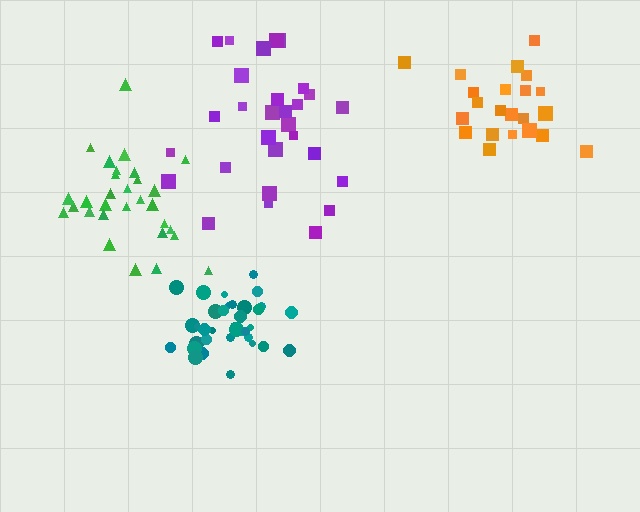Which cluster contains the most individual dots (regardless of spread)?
Teal (35).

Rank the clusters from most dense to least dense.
teal, green, orange, purple.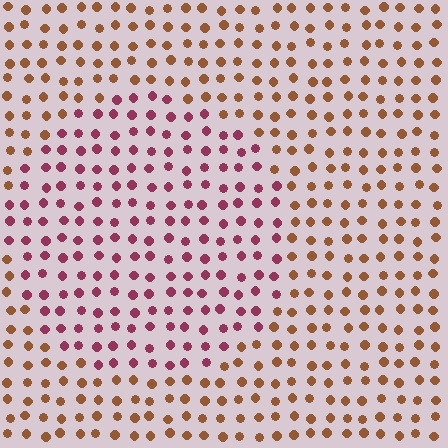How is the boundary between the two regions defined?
The boundary is defined purely by a slight shift in hue (about 48 degrees). Spacing, size, and orientation are identical on both sides.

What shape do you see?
I see a circle.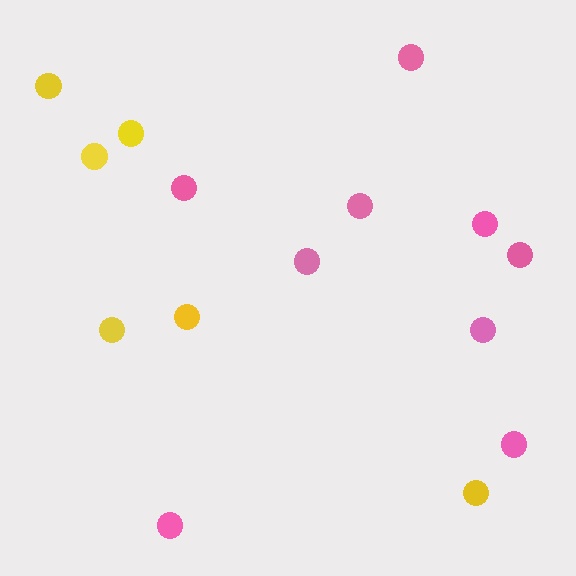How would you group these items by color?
There are 2 groups: one group of pink circles (9) and one group of yellow circles (6).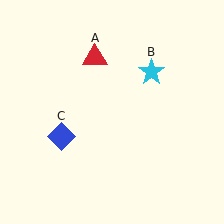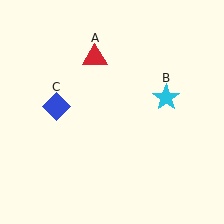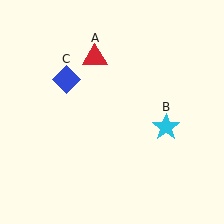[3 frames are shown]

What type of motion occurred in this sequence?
The cyan star (object B), blue diamond (object C) rotated clockwise around the center of the scene.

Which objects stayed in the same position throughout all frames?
Red triangle (object A) remained stationary.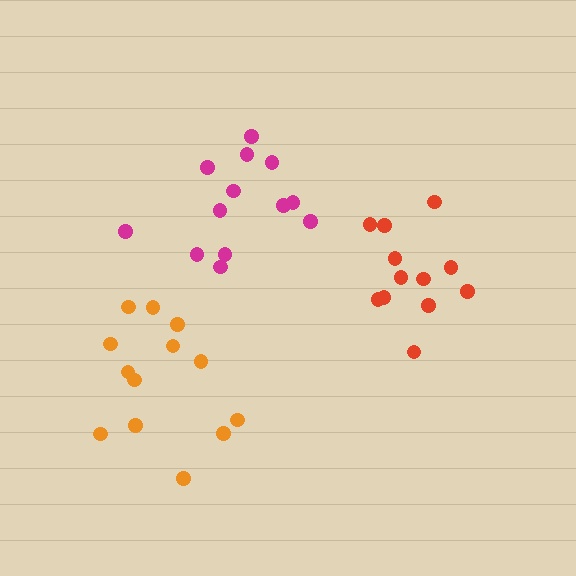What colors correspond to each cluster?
The clusters are colored: orange, red, magenta.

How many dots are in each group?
Group 1: 13 dots, Group 2: 12 dots, Group 3: 13 dots (38 total).